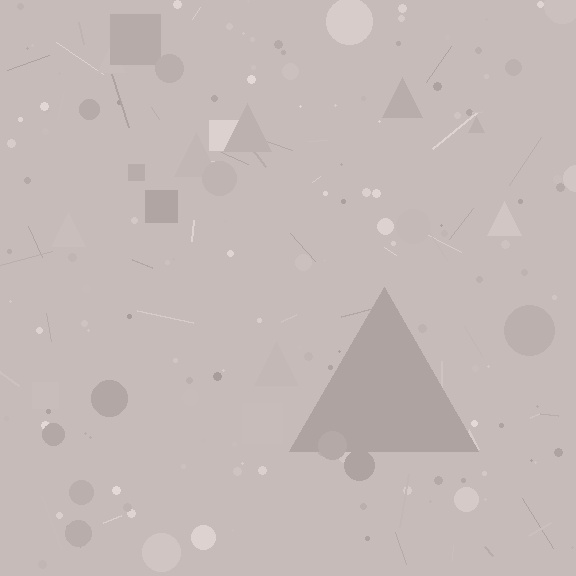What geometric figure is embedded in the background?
A triangle is embedded in the background.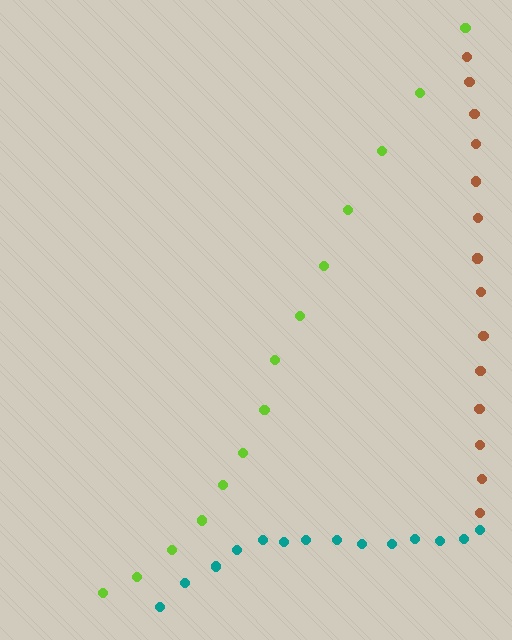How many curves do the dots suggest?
There are 3 distinct paths.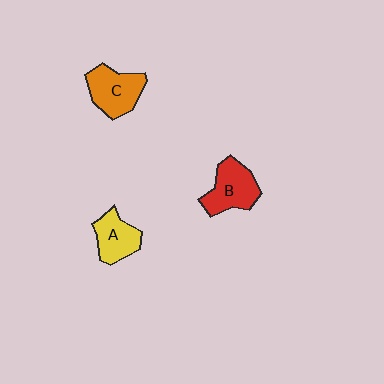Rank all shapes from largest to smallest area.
From largest to smallest: C (orange), B (red), A (yellow).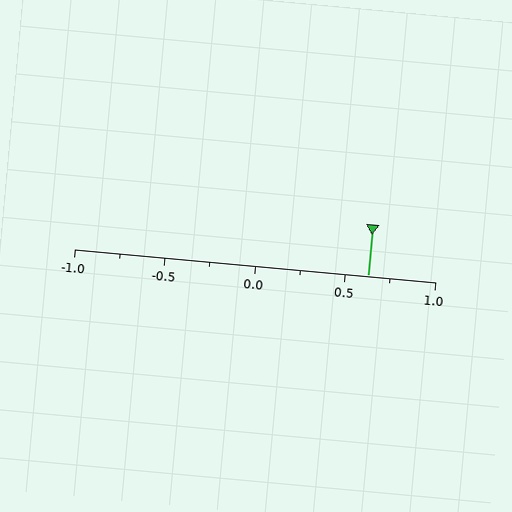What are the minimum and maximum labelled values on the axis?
The axis runs from -1.0 to 1.0.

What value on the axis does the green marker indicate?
The marker indicates approximately 0.62.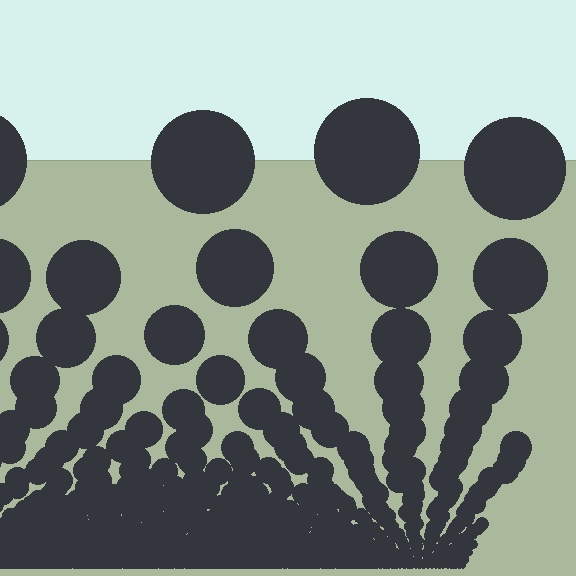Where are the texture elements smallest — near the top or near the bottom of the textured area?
Near the bottom.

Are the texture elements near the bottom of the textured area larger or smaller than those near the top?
Smaller. The gradient is inverted — elements near the bottom are smaller and denser.